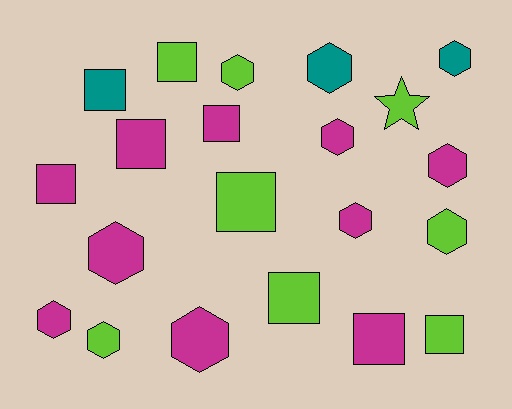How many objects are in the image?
There are 21 objects.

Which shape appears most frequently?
Hexagon, with 11 objects.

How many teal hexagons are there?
There are 2 teal hexagons.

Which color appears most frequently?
Magenta, with 10 objects.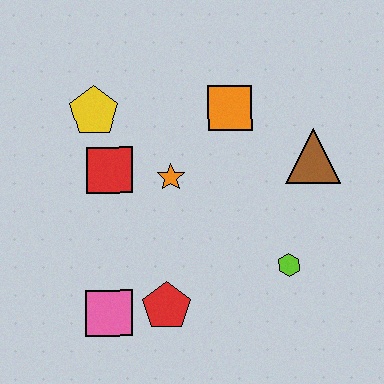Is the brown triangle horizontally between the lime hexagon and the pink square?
No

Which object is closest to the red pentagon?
The pink square is closest to the red pentagon.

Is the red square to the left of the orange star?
Yes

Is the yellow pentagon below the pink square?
No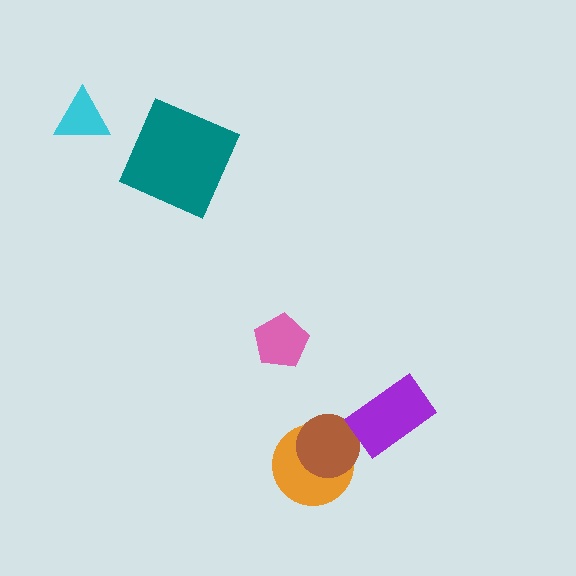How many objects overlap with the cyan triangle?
0 objects overlap with the cyan triangle.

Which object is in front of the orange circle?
The brown circle is in front of the orange circle.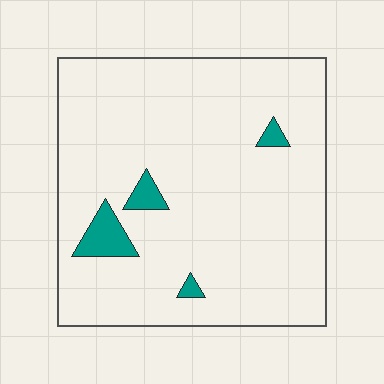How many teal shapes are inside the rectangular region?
4.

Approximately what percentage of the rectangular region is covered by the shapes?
Approximately 5%.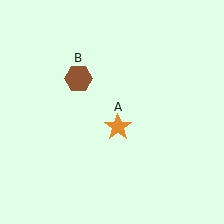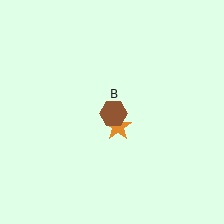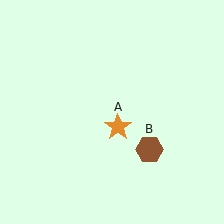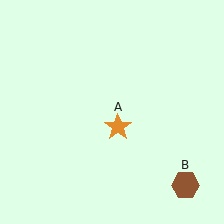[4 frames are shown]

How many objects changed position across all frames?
1 object changed position: brown hexagon (object B).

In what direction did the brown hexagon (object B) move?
The brown hexagon (object B) moved down and to the right.